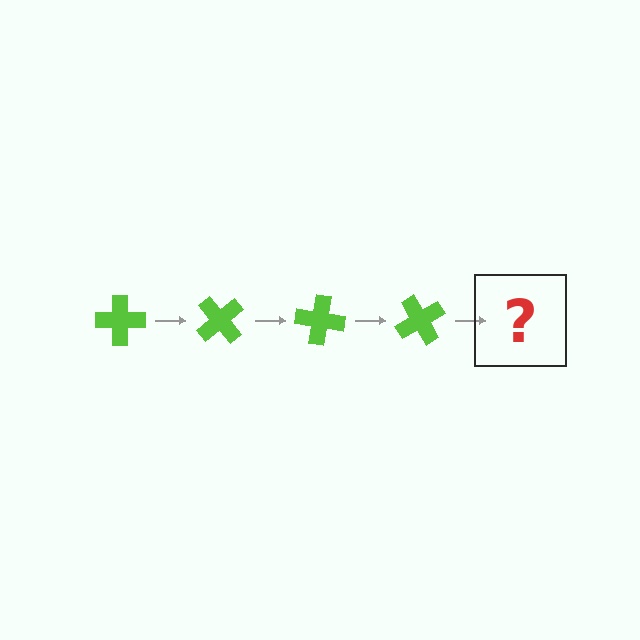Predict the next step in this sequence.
The next step is a lime cross rotated 200 degrees.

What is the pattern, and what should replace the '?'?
The pattern is that the cross rotates 50 degrees each step. The '?' should be a lime cross rotated 200 degrees.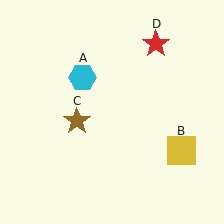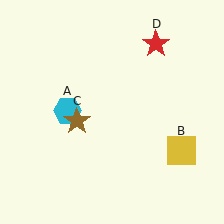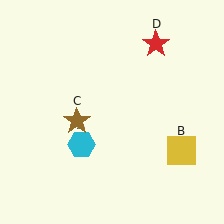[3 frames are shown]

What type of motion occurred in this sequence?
The cyan hexagon (object A) rotated counterclockwise around the center of the scene.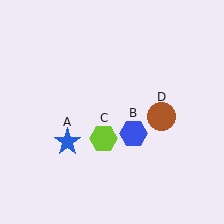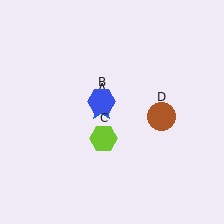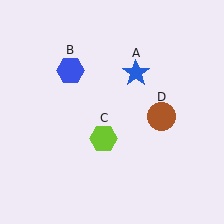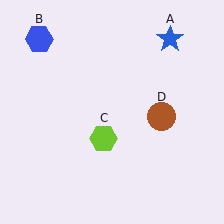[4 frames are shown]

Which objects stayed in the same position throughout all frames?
Lime hexagon (object C) and brown circle (object D) remained stationary.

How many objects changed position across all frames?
2 objects changed position: blue star (object A), blue hexagon (object B).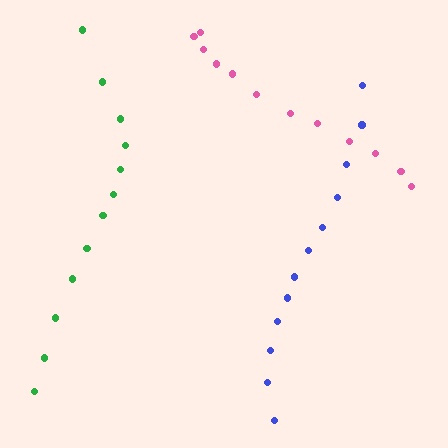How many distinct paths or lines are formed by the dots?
There are 3 distinct paths.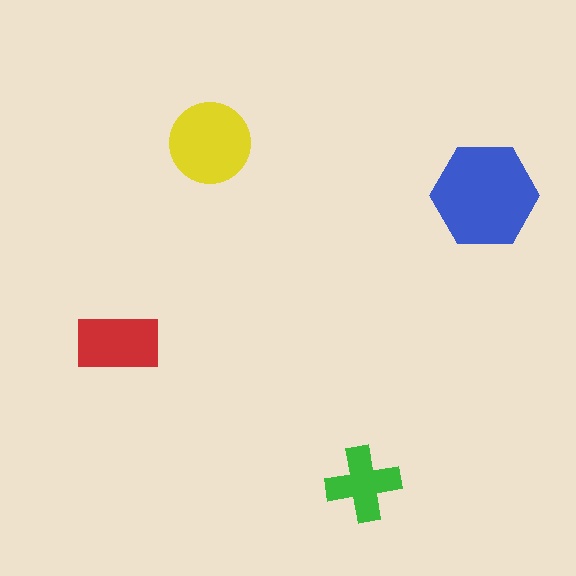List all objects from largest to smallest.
The blue hexagon, the yellow circle, the red rectangle, the green cross.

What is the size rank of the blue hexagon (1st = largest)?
1st.